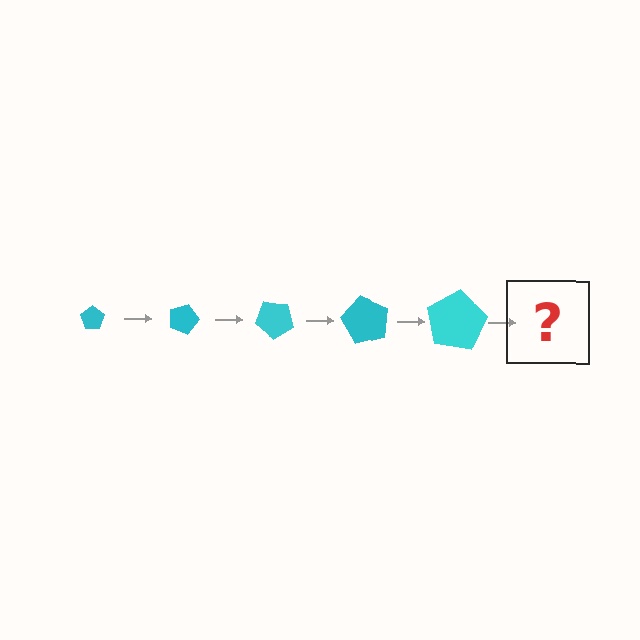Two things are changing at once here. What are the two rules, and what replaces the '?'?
The two rules are that the pentagon grows larger each step and it rotates 20 degrees each step. The '?' should be a pentagon, larger than the previous one and rotated 100 degrees from the start.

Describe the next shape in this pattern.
It should be a pentagon, larger than the previous one and rotated 100 degrees from the start.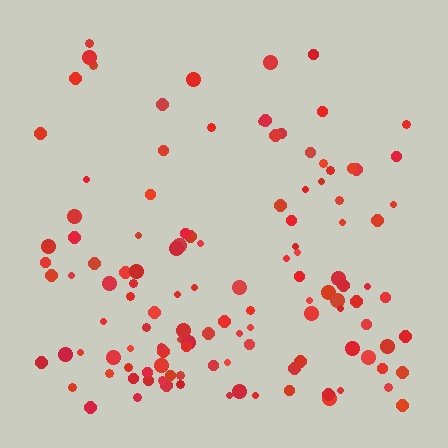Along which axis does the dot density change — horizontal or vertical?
Vertical.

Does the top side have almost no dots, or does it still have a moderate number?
Still a moderate number, just noticeably fewer than the bottom.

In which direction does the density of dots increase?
From top to bottom, with the bottom side densest.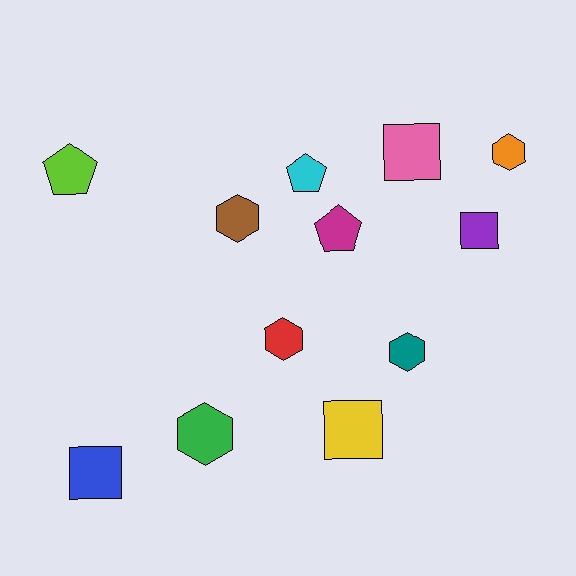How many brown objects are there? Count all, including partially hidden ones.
There is 1 brown object.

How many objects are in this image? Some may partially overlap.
There are 12 objects.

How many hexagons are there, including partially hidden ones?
There are 5 hexagons.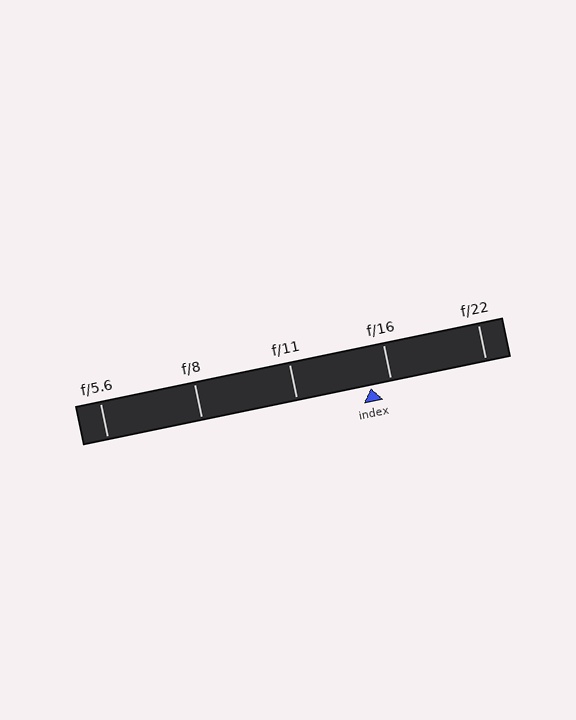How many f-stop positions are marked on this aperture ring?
There are 5 f-stop positions marked.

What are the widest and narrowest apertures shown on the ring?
The widest aperture shown is f/5.6 and the narrowest is f/22.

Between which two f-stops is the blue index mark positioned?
The index mark is between f/11 and f/16.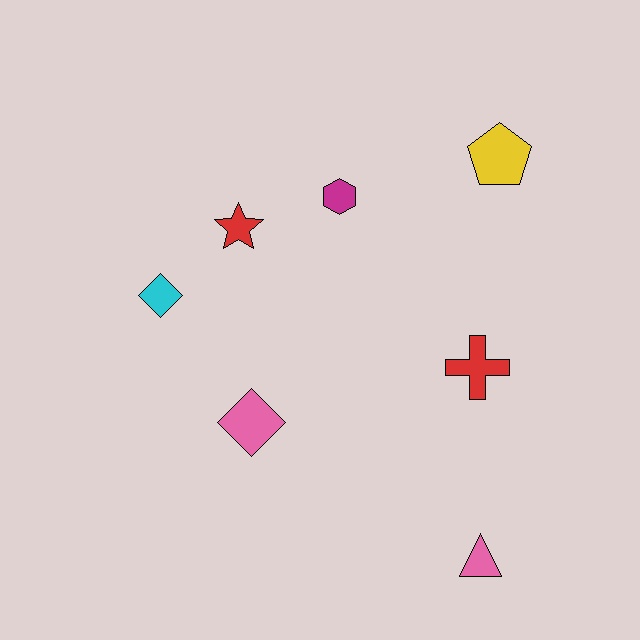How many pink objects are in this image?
There are 2 pink objects.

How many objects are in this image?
There are 7 objects.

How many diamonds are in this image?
There are 2 diamonds.